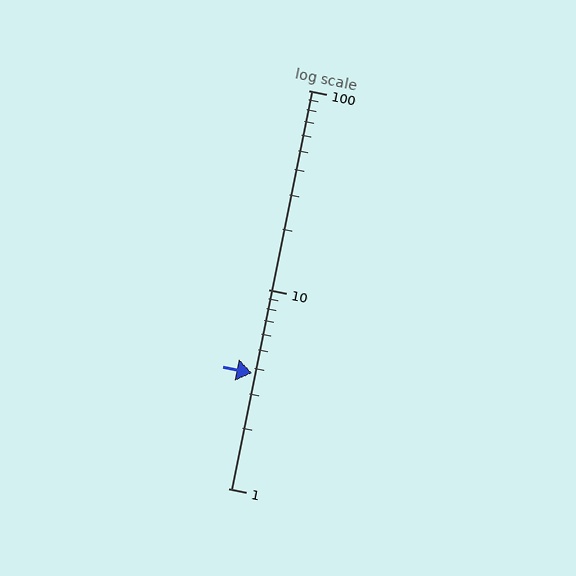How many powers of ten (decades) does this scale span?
The scale spans 2 decades, from 1 to 100.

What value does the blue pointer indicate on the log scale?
The pointer indicates approximately 3.8.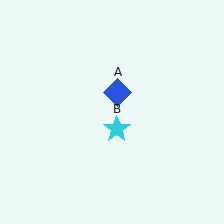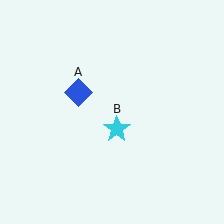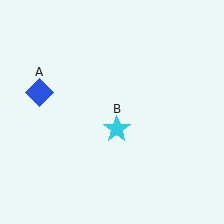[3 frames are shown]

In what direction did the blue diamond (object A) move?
The blue diamond (object A) moved left.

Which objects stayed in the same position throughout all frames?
Cyan star (object B) remained stationary.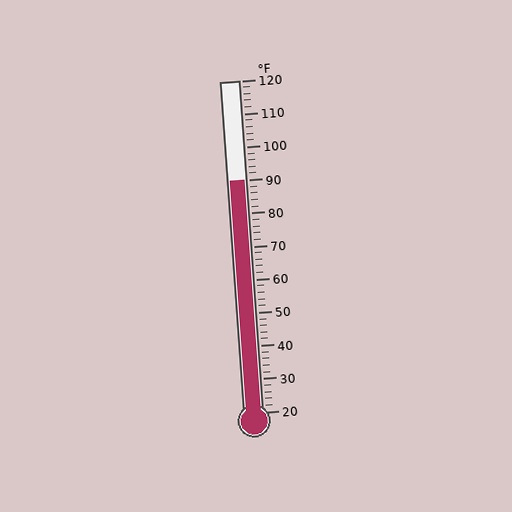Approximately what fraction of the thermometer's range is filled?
The thermometer is filled to approximately 70% of its range.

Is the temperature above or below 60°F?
The temperature is above 60°F.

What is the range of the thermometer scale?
The thermometer scale ranges from 20°F to 120°F.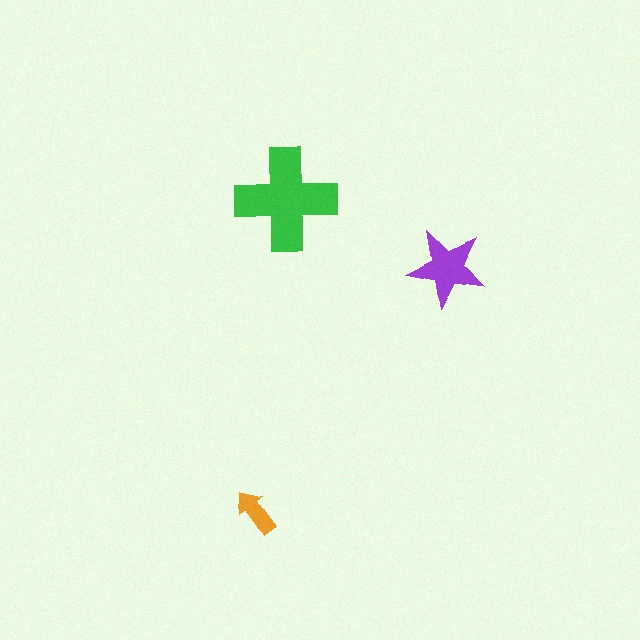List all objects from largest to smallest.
The green cross, the purple star, the orange arrow.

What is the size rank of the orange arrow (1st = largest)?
3rd.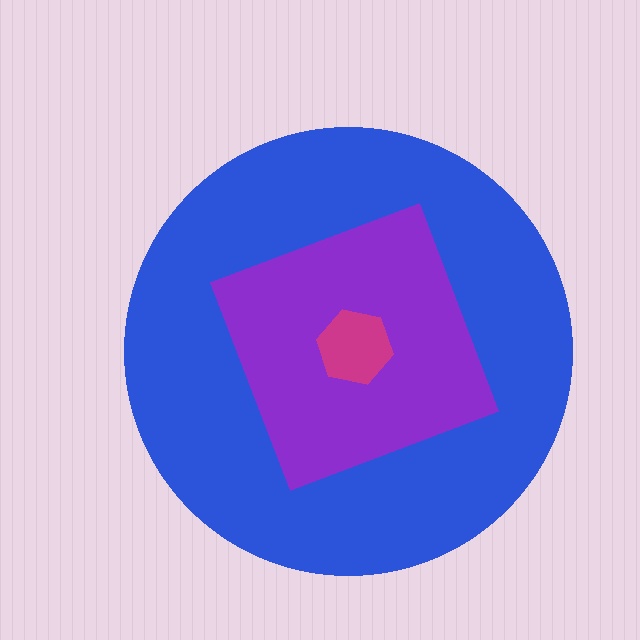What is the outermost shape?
The blue circle.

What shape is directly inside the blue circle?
The purple diamond.